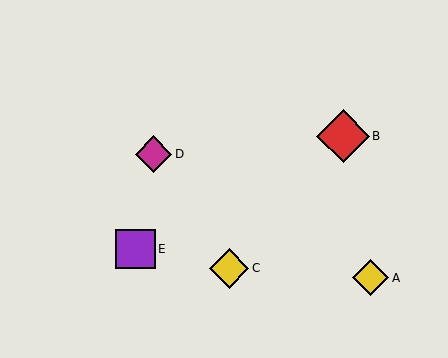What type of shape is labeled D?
Shape D is a magenta diamond.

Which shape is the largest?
The red diamond (labeled B) is the largest.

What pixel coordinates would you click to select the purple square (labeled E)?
Click at (136, 249) to select the purple square E.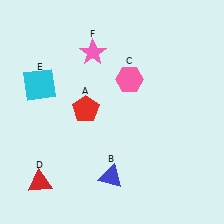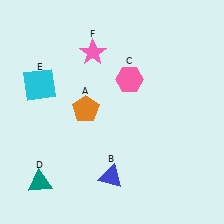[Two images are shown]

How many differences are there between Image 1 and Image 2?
There are 2 differences between the two images.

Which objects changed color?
A changed from red to orange. D changed from red to teal.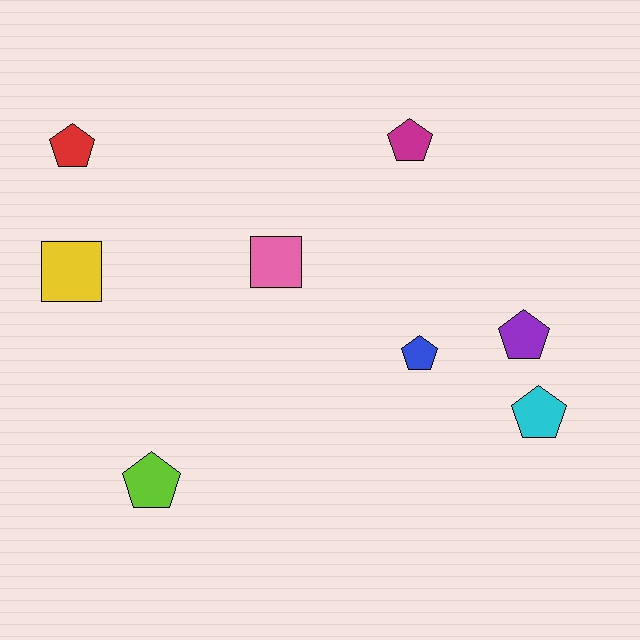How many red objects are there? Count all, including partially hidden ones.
There is 1 red object.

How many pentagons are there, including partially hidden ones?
There are 6 pentagons.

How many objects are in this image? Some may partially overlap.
There are 8 objects.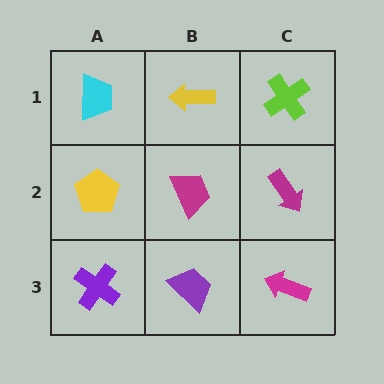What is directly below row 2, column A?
A purple cross.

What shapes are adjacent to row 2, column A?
A cyan trapezoid (row 1, column A), a purple cross (row 3, column A), a magenta trapezoid (row 2, column B).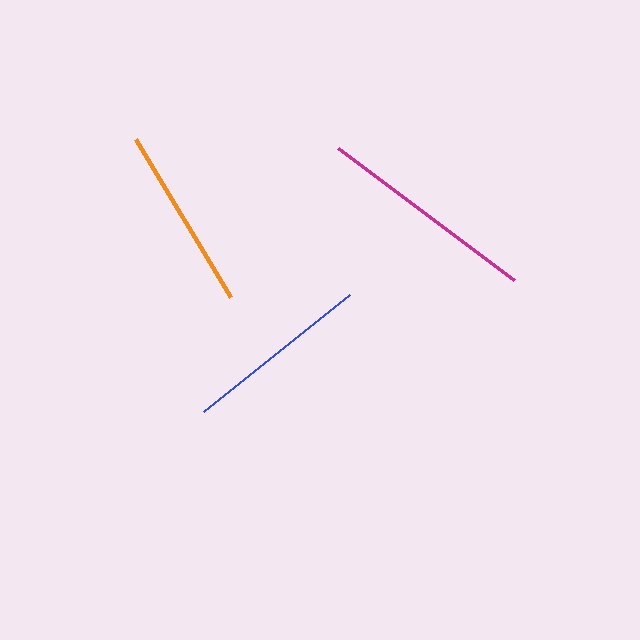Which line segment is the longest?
The magenta line is the longest at approximately 220 pixels.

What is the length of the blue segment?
The blue segment is approximately 187 pixels long.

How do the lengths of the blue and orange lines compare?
The blue and orange lines are approximately the same length.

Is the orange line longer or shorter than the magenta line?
The magenta line is longer than the orange line.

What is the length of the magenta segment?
The magenta segment is approximately 220 pixels long.